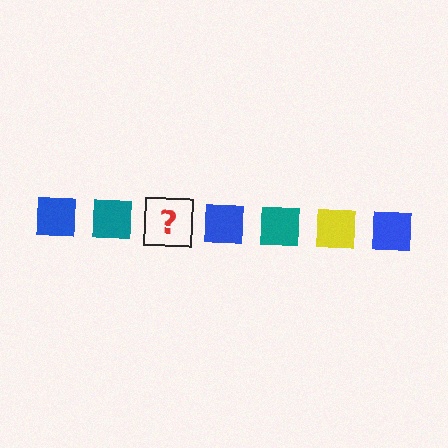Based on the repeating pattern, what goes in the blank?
The blank should be a yellow square.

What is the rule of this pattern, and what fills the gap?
The rule is that the pattern cycles through blue, teal, yellow squares. The gap should be filled with a yellow square.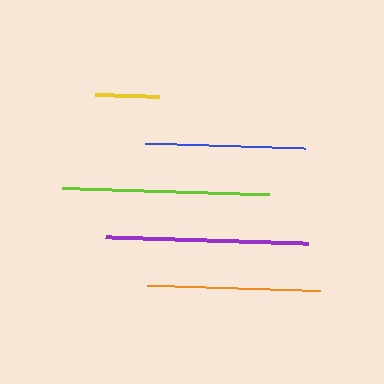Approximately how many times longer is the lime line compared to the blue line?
The lime line is approximately 1.3 times the length of the blue line.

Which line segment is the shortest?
The yellow line is the shortest at approximately 64 pixels.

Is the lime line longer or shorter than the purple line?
The lime line is longer than the purple line.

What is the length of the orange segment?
The orange segment is approximately 173 pixels long.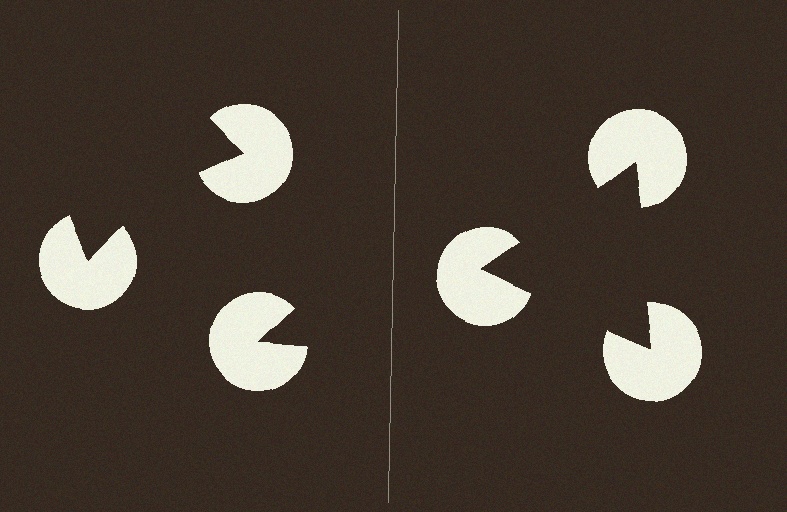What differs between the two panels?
The pac-man discs are positioned identically on both sides; only the wedge orientations differ. On the right they align to a triangle; on the left they are misaligned.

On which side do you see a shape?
An illusory triangle appears on the right side. On the left side the wedge cuts are rotated, so no coherent shape forms.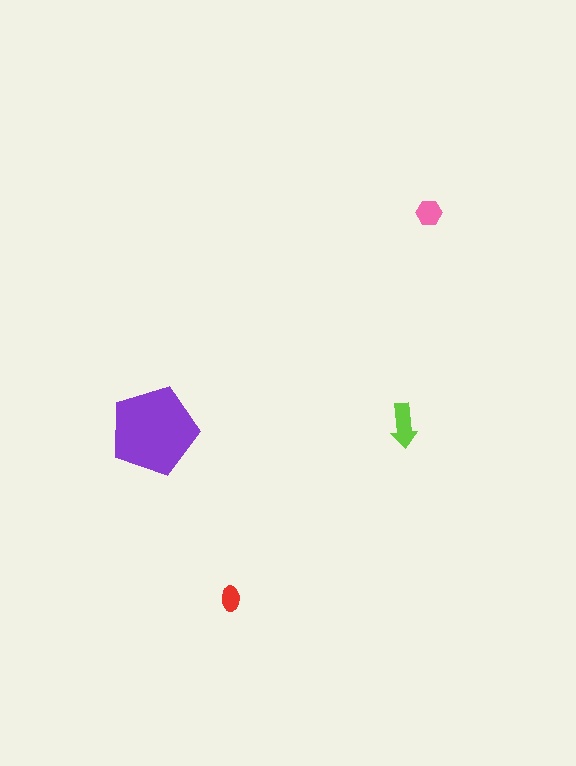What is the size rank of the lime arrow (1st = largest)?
2nd.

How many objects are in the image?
There are 4 objects in the image.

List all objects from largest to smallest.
The purple pentagon, the lime arrow, the pink hexagon, the red ellipse.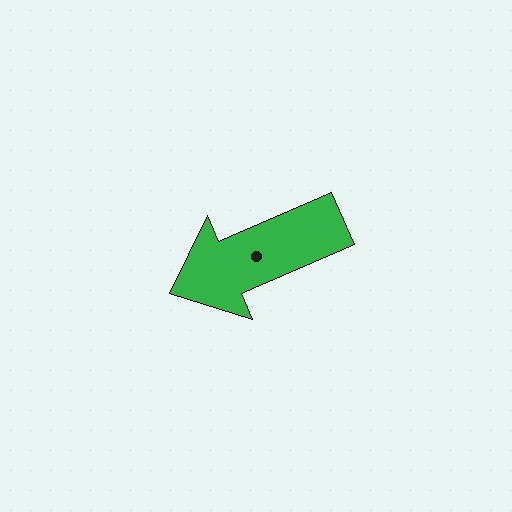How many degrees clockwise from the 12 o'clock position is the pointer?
Approximately 247 degrees.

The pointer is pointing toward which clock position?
Roughly 8 o'clock.